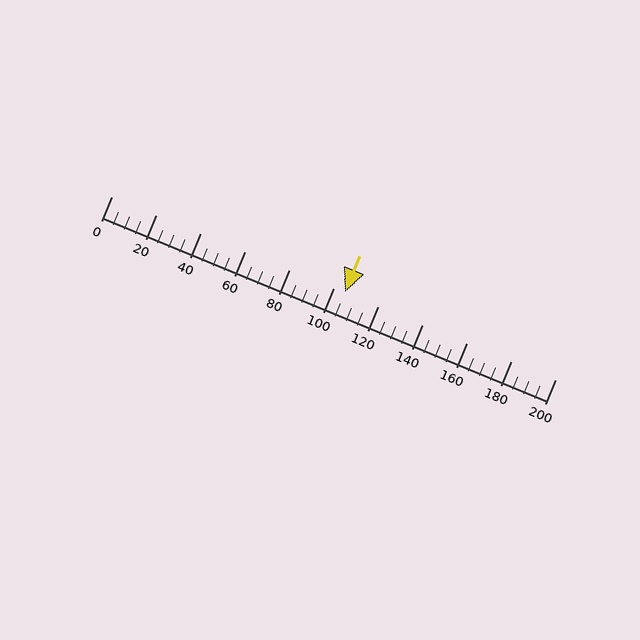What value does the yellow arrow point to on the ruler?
The yellow arrow points to approximately 105.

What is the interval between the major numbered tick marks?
The major tick marks are spaced 20 units apart.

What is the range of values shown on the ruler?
The ruler shows values from 0 to 200.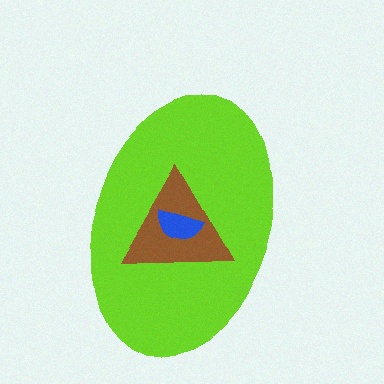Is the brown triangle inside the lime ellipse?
Yes.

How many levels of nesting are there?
3.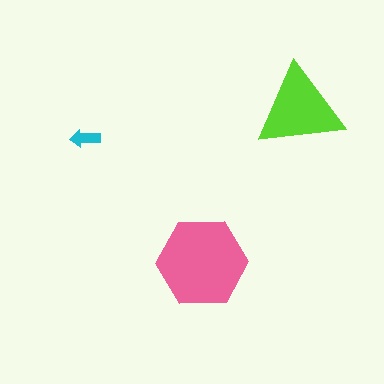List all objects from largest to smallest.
The pink hexagon, the lime triangle, the cyan arrow.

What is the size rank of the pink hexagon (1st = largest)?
1st.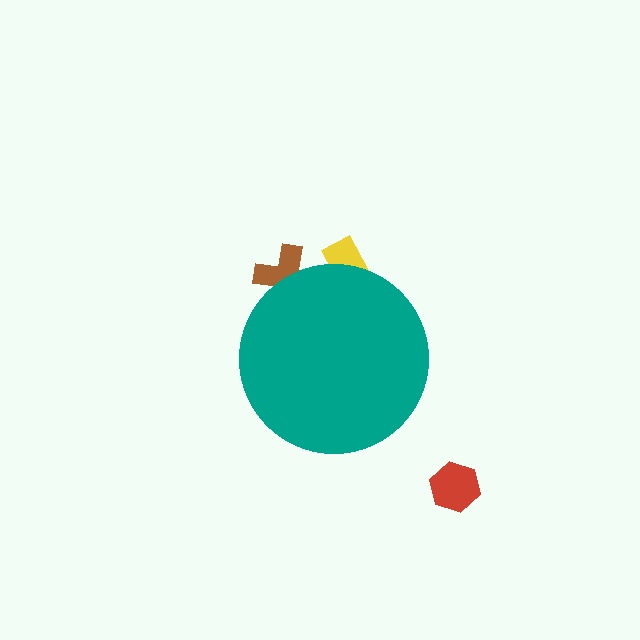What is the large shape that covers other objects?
A teal circle.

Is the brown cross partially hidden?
Yes, the brown cross is partially hidden behind the teal circle.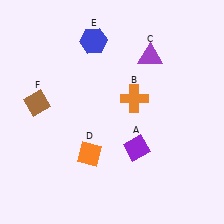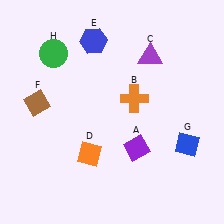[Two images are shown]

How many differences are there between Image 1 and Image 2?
There are 2 differences between the two images.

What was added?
A blue diamond (G), a green circle (H) were added in Image 2.